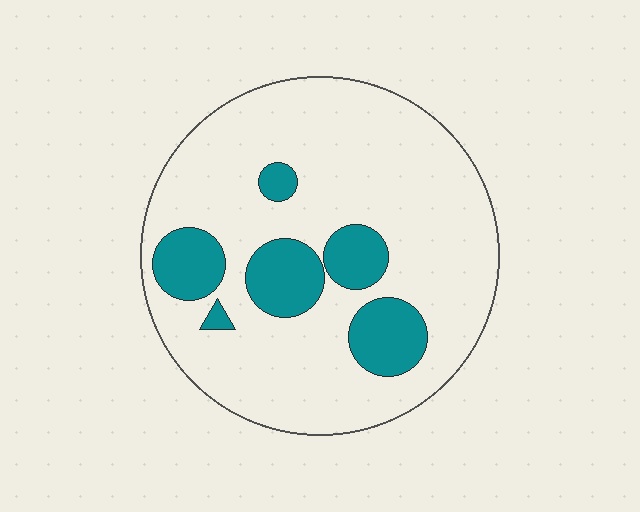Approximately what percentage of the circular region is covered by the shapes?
Approximately 20%.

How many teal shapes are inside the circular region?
6.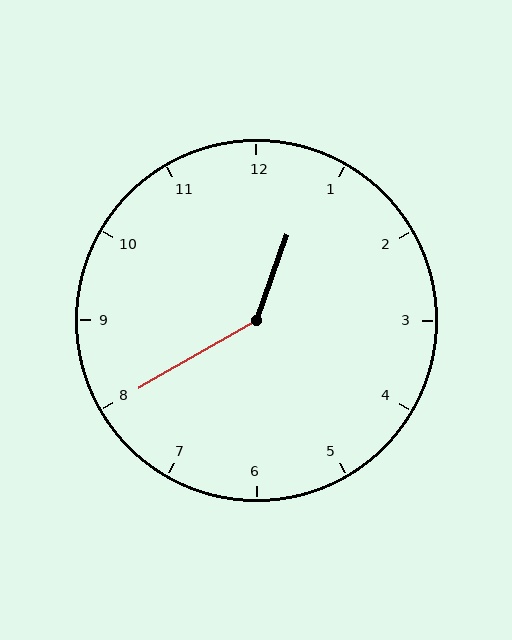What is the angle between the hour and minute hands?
Approximately 140 degrees.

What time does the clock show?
12:40.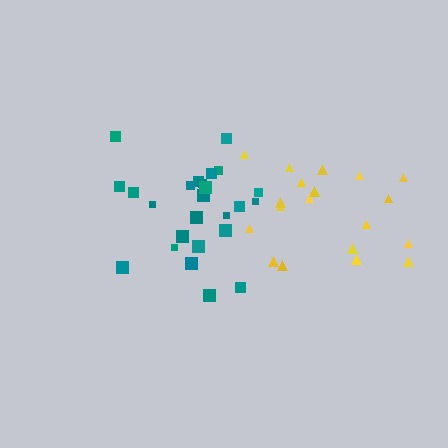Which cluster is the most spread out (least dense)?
Yellow.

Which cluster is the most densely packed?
Teal.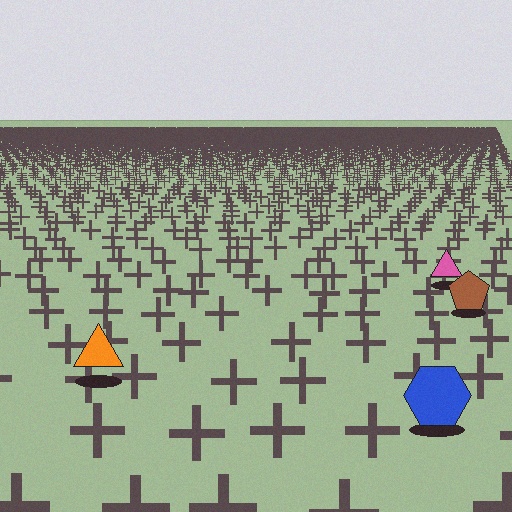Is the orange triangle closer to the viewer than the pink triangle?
Yes. The orange triangle is closer — you can tell from the texture gradient: the ground texture is coarser near it.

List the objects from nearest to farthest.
From nearest to farthest: the blue hexagon, the orange triangle, the brown pentagon, the pink triangle.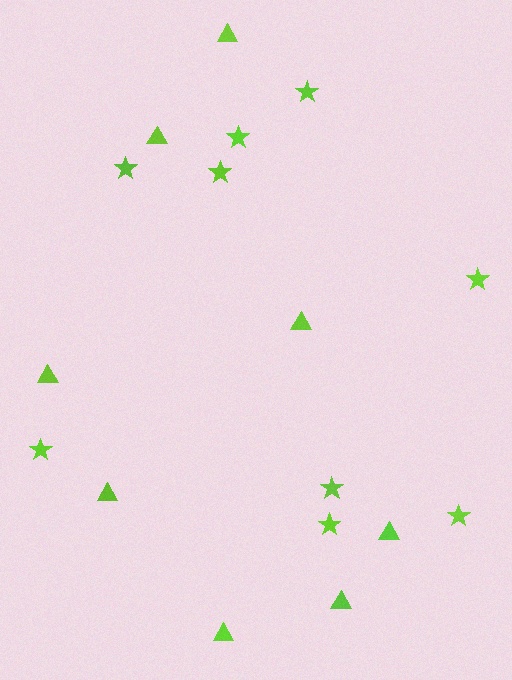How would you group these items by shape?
There are 2 groups: one group of stars (9) and one group of triangles (8).